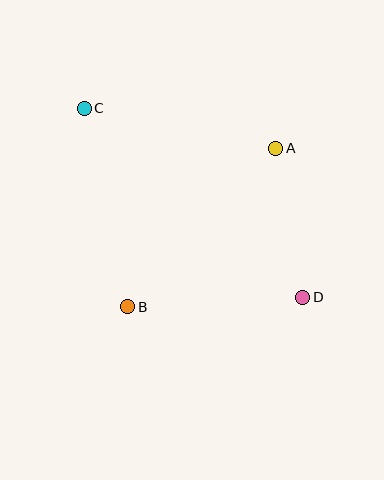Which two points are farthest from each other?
Points C and D are farthest from each other.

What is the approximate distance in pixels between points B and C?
The distance between B and C is approximately 203 pixels.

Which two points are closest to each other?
Points A and D are closest to each other.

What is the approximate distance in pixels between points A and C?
The distance between A and C is approximately 196 pixels.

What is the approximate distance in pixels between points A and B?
The distance between A and B is approximately 216 pixels.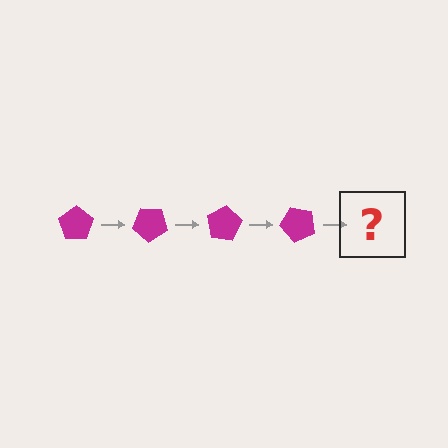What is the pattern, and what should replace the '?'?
The pattern is that the pentagon rotates 40 degrees each step. The '?' should be a magenta pentagon rotated 160 degrees.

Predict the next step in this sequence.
The next step is a magenta pentagon rotated 160 degrees.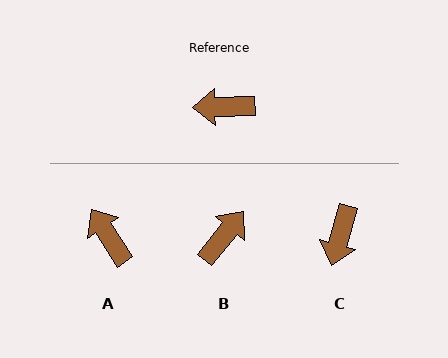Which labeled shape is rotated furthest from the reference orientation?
B, about 130 degrees away.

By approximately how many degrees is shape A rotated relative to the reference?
Approximately 58 degrees clockwise.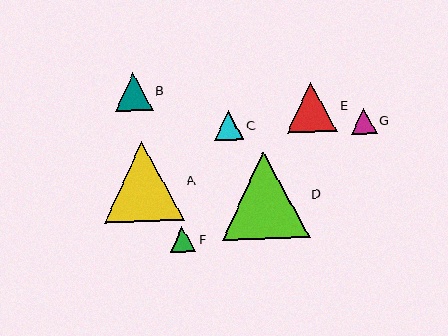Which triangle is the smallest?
Triangle F is the smallest with a size of approximately 25 pixels.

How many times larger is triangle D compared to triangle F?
Triangle D is approximately 3.4 times the size of triangle F.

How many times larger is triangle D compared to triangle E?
Triangle D is approximately 1.7 times the size of triangle E.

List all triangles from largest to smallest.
From largest to smallest: D, A, E, B, C, G, F.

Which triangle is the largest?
Triangle D is the largest with a size of approximately 87 pixels.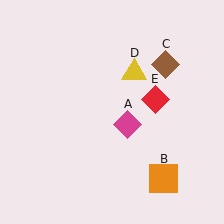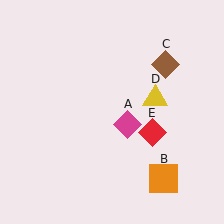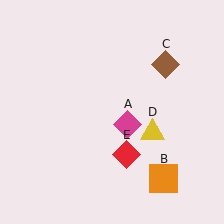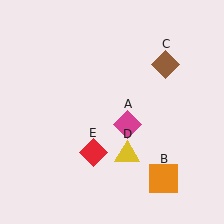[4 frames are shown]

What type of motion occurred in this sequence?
The yellow triangle (object D), red diamond (object E) rotated clockwise around the center of the scene.